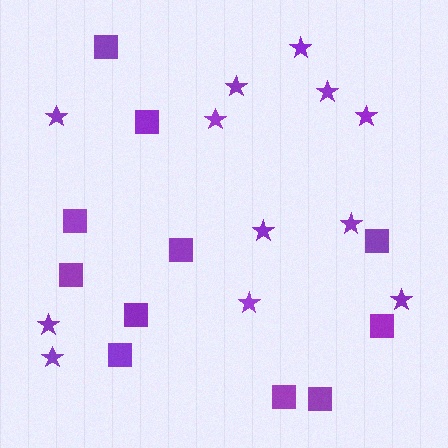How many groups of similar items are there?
There are 2 groups: one group of squares (11) and one group of stars (12).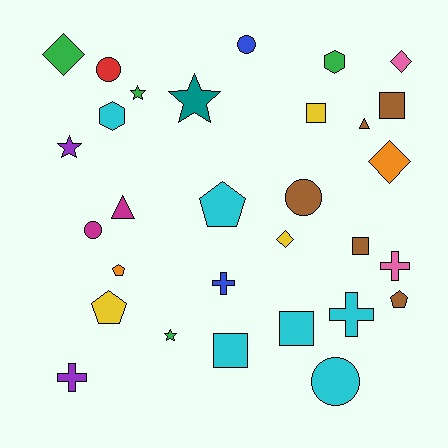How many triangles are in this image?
There are 2 triangles.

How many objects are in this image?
There are 30 objects.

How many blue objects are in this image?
There are 2 blue objects.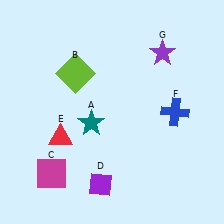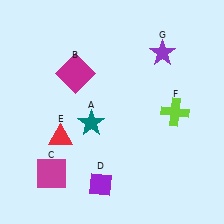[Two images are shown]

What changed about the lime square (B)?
In Image 1, B is lime. In Image 2, it changed to magenta.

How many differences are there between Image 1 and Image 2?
There are 2 differences between the two images.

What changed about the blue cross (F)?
In Image 1, F is blue. In Image 2, it changed to lime.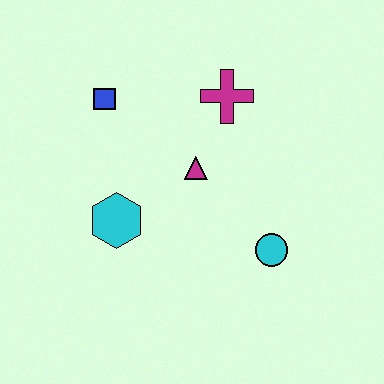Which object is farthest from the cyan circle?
The blue square is farthest from the cyan circle.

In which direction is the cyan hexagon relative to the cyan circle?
The cyan hexagon is to the left of the cyan circle.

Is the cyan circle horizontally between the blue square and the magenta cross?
No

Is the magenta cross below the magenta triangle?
No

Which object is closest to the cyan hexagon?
The magenta triangle is closest to the cyan hexagon.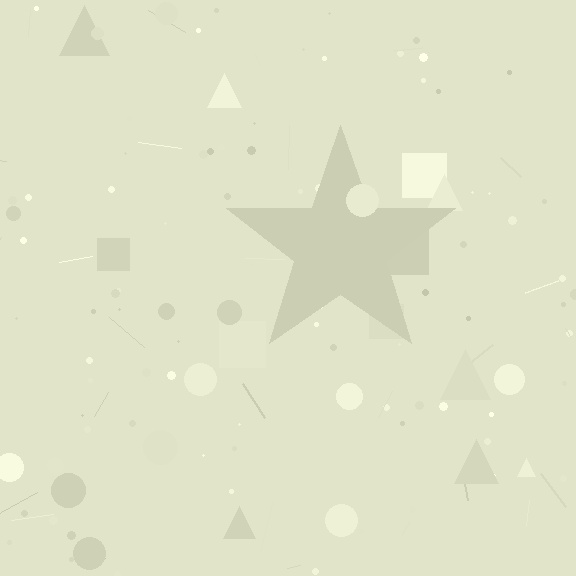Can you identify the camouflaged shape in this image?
The camouflaged shape is a star.